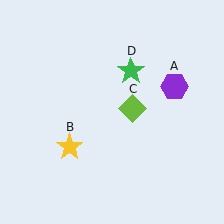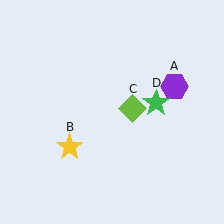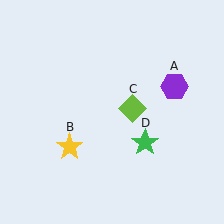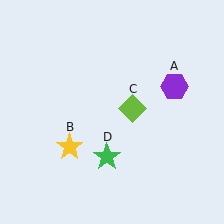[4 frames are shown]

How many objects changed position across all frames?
1 object changed position: green star (object D).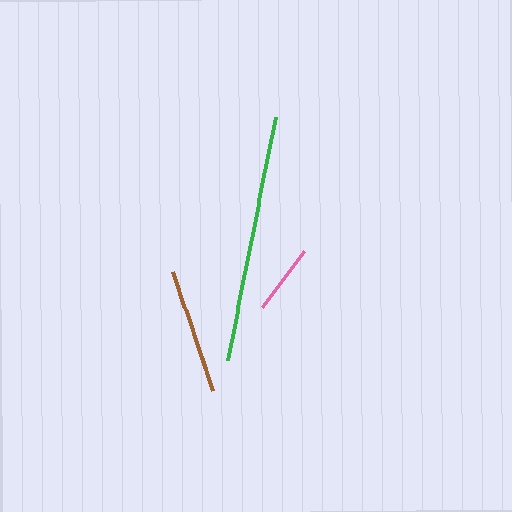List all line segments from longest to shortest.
From longest to shortest: green, brown, pink.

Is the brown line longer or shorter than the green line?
The green line is longer than the brown line.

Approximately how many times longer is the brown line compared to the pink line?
The brown line is approximately 1.8 times the length of the pink line.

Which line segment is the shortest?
The pink line is the shortest at approximately 70 pixels.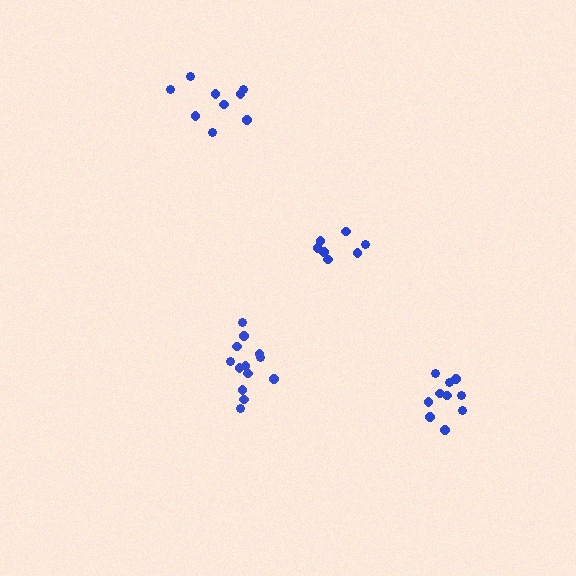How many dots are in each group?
Group 1: 10 dots, Group 2: 7 dots, Group 3: 13 dots, Group 4: 9 dots (39 total).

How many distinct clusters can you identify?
There are 4 distinct clusters.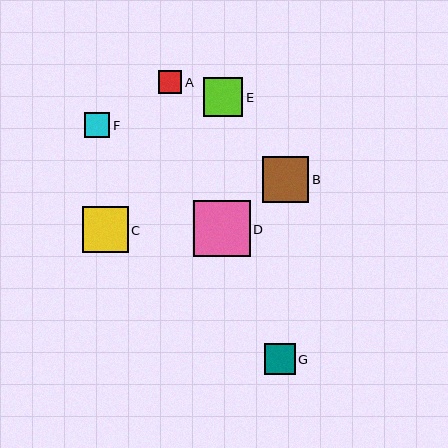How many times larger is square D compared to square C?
Square D is approximately 1.2 times the size of square C.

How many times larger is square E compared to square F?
Square E is approximately 1.6 times the size of square F.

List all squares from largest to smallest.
From largest to smallest: D, B, C, E, G, F, A.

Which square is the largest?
Square D is the largest with a size of approximately 56 pixels.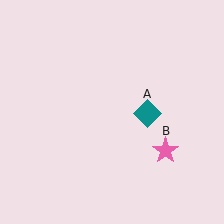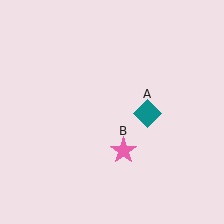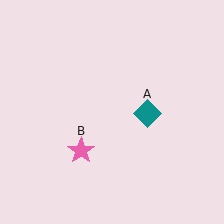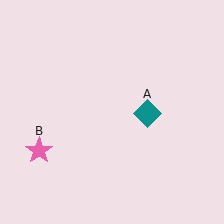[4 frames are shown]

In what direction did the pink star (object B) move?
The pink star (object B) moved left.